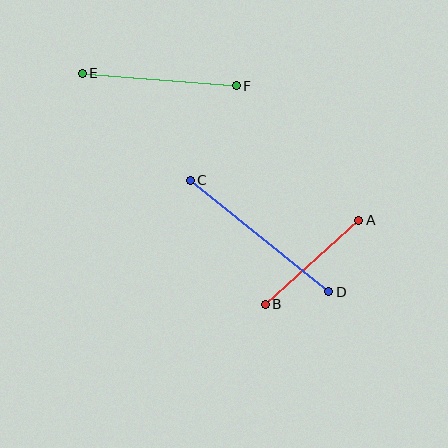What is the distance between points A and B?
The distance is approximately 125 pixels.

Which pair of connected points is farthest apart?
Points C and D are farthest apart.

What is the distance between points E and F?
The distance is approximately 155 pixels.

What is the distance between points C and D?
The distance is approximately 178 pixels.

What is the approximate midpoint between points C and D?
The midpoint is at approximately (259, 236) pixels.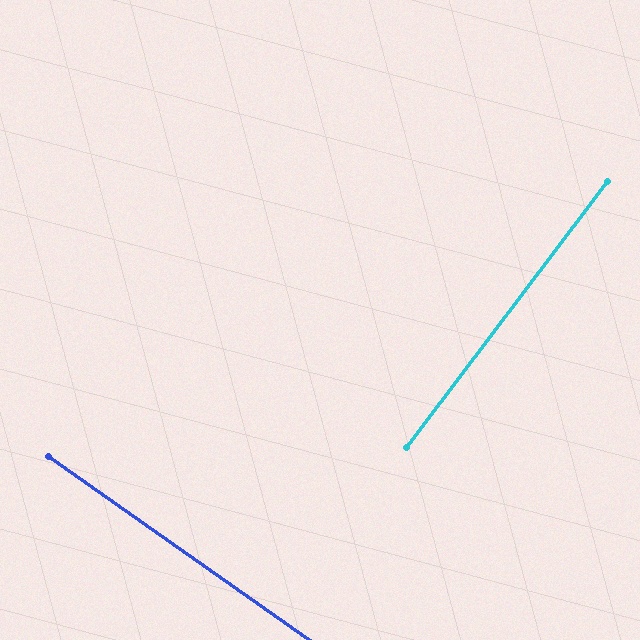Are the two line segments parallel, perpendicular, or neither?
Perpendicular — they meet at approximately 88°.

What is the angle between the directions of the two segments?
Approximately 88 degrees.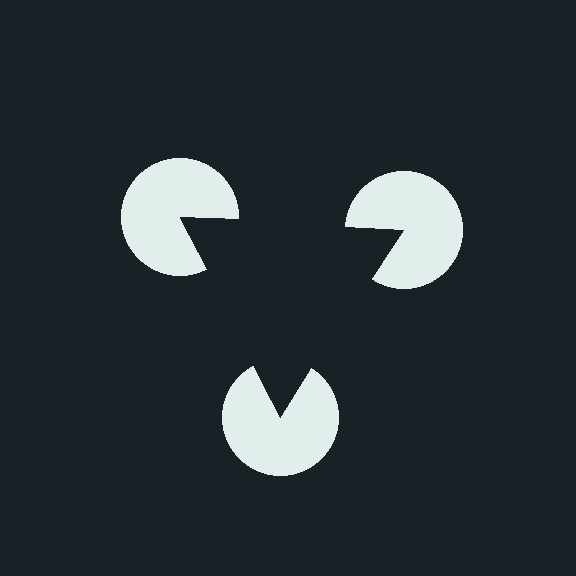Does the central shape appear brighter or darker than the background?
It typically appears slightly darker than the background, even though no actual brightness change is drawn.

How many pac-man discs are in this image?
There are 3 — one at each vertex of the illusory triangle.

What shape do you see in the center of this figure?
An illusory triangle — its edges are inferred from the aligned wedge cuts in the pac-man discs, not physically drawn.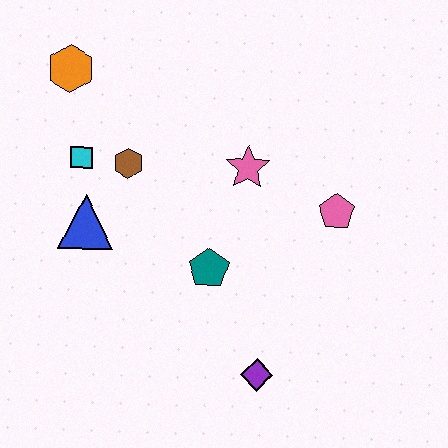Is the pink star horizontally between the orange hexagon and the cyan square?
No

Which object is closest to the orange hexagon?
The cyan square is closest to the orange hexagon.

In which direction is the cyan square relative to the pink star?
The cyan square is to the left of the pink star.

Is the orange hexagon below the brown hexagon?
No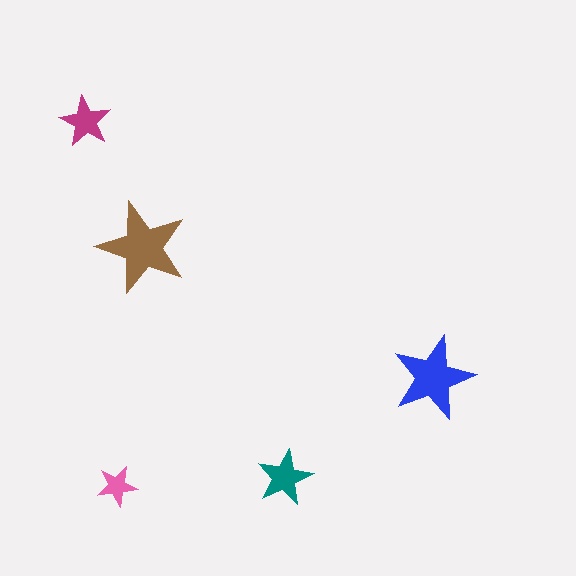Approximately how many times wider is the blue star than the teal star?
About 1.5 times wider.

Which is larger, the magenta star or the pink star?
The magenta one.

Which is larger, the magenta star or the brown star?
The brown one.